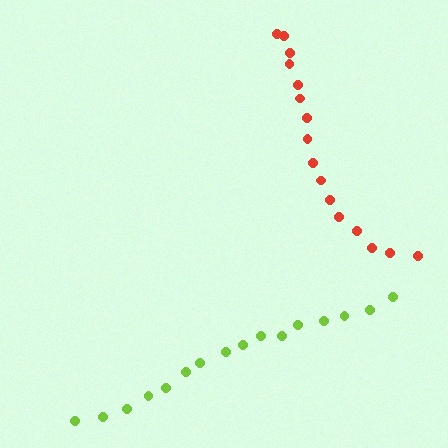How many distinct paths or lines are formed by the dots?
There are 2 distinct paths.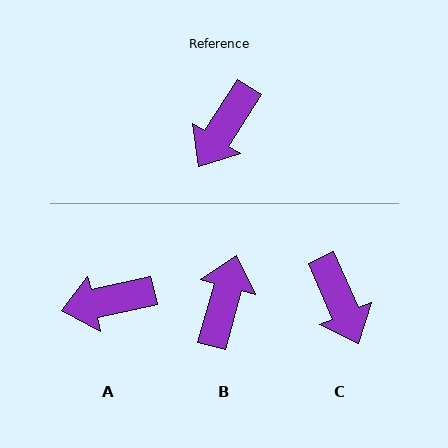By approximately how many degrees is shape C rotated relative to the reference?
Approximately 57 degrees counter-clockwise.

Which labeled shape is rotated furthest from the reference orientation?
B, about 163 degrees away.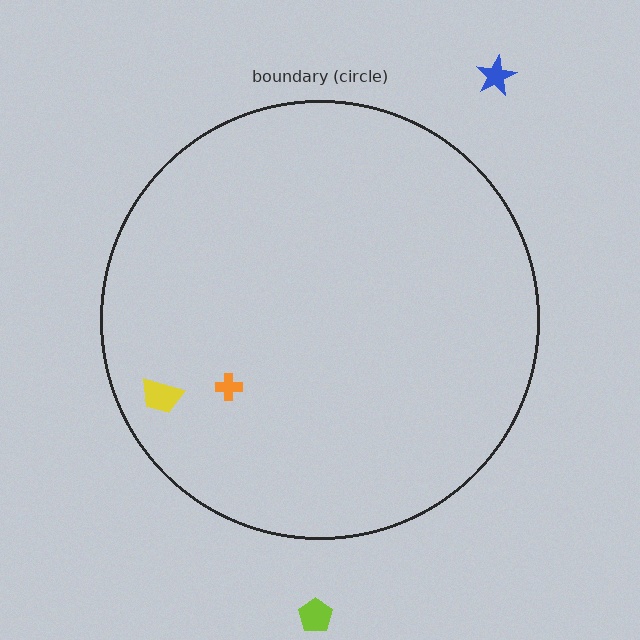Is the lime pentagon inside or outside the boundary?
Outside.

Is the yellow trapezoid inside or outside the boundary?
Inside.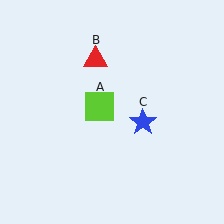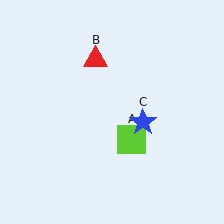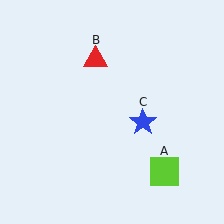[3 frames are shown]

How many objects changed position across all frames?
1 object changed position: lime square (object A).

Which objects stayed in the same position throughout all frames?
Red triangle (object B) and blue star (object C) remained stationary.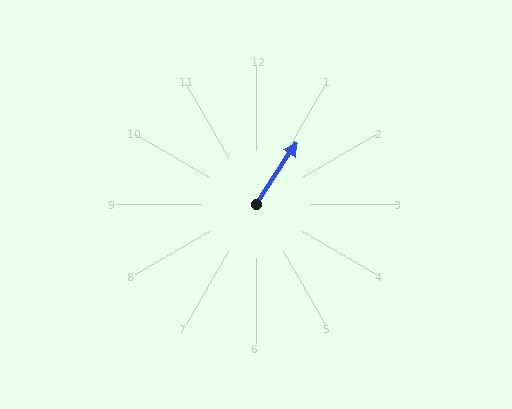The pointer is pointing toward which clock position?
Roughly 1 o'clock.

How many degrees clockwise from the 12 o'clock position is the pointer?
Approximately 33 degrees.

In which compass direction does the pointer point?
Northeast.